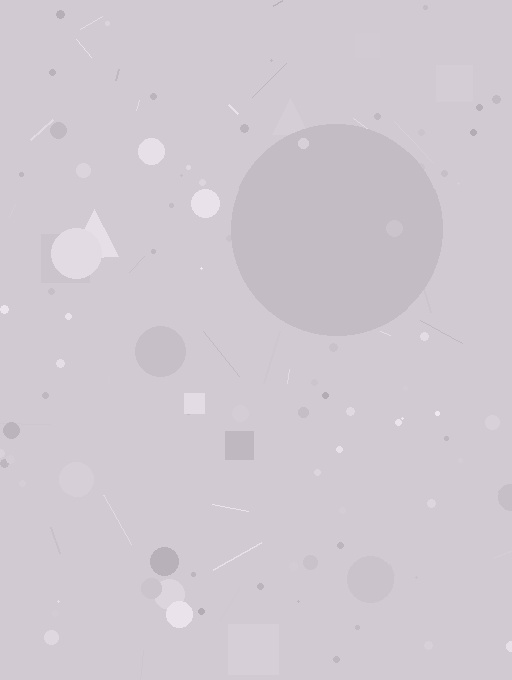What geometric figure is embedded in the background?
A circle is embedded in the background.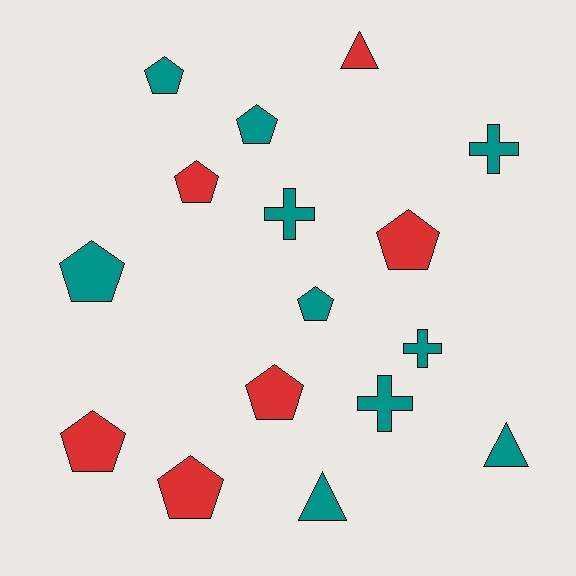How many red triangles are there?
There is 1 red triangle.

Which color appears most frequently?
Teal, with 10 objects.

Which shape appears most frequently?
Pentagon, with 9 objects.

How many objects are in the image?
There are 16 objects.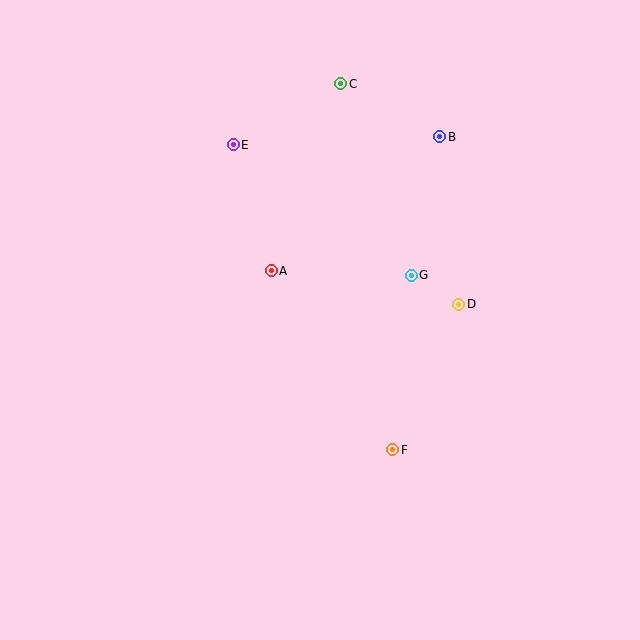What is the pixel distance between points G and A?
The distance between G and A is 140 pixels.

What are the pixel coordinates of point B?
Point B is at (440, 137).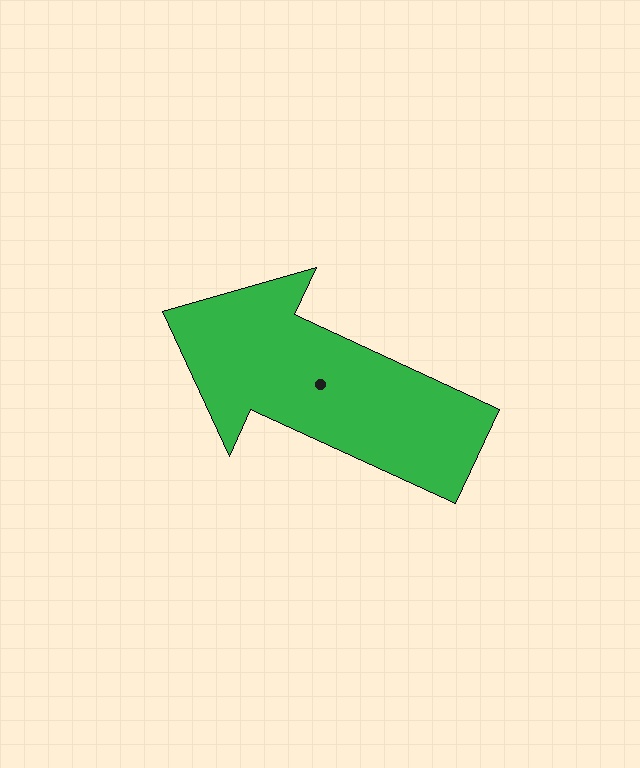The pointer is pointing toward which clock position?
Roughly 10 o'clock.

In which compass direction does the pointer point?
Northwest.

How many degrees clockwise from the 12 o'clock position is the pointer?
Approximately 295 degrees.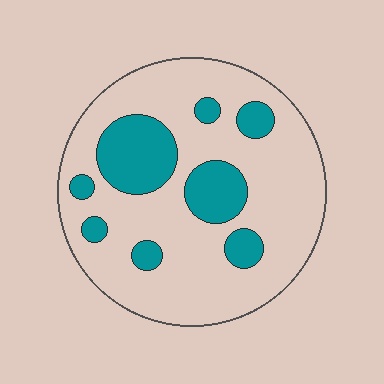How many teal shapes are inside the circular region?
8.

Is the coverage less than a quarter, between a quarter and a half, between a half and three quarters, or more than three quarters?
Less than a quarter.